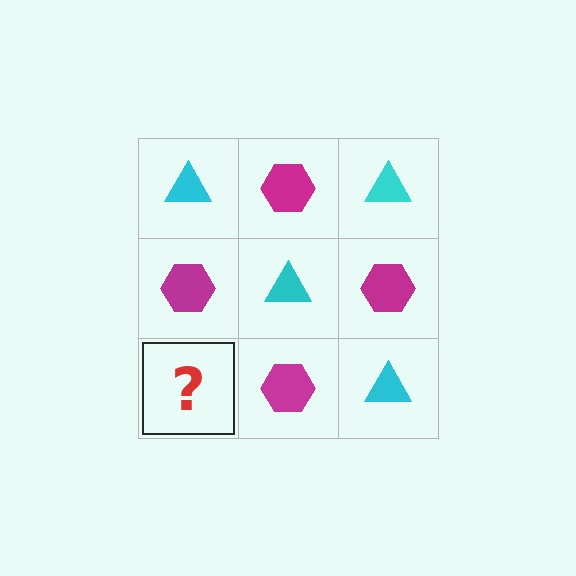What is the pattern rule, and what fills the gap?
The rule is that it alternates cyan triangle and magenta hexagon in a checkerboard pattern. The gap should be filled with a cyan triangle.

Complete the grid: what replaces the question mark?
The question mark should be replaced with a cyan triangle.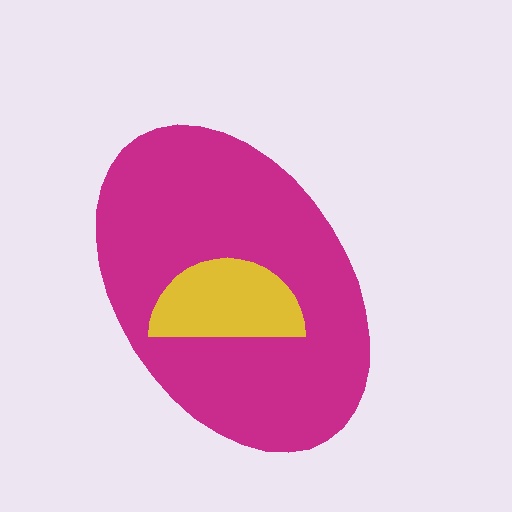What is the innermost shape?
The yellow semicircle.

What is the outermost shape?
The magenta ellipse.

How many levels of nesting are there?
2.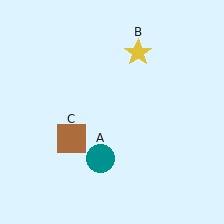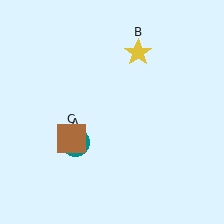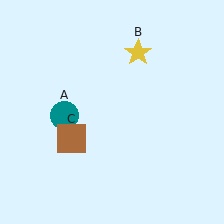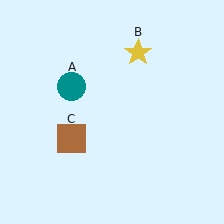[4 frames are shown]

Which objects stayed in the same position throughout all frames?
Yellow star (object B) and brown square (object C) remained stationary.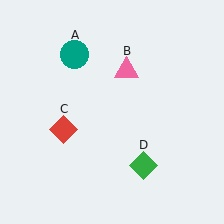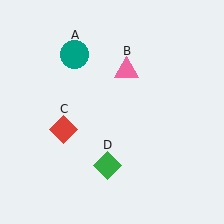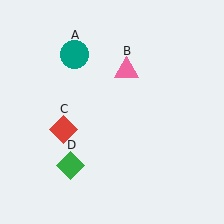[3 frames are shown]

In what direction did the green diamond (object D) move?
The green diamond (object D) moved left.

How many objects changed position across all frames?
1 object changed position: green diamond (object D).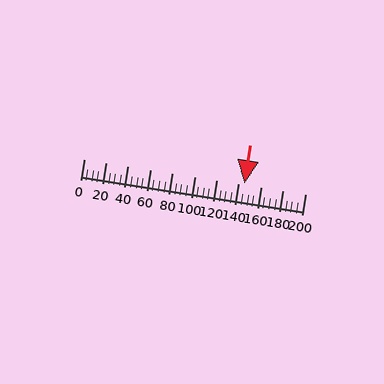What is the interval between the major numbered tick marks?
The major tick marks are spaced 20 units apart.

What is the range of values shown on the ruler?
The ruler shows values from 0 to 200.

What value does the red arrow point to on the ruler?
The red arrow points to approximately 145.